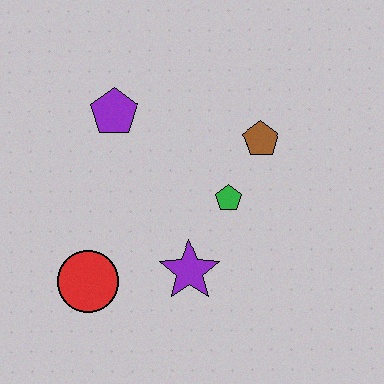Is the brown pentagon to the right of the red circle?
Yes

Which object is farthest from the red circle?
The brown pentagon is farthest from the red circle.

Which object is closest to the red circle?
The purple star is closest to the red circle.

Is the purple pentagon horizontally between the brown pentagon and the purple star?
No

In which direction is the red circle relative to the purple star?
The red circle is to the left of the purple star.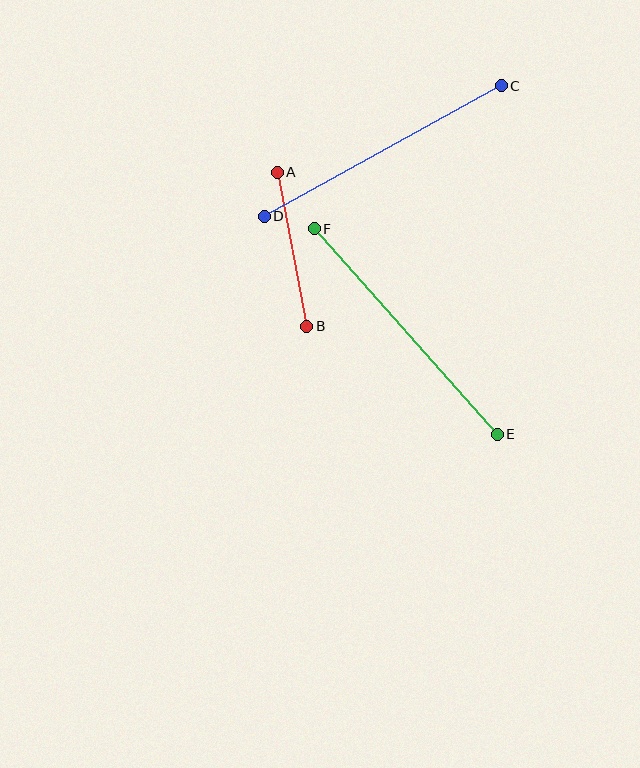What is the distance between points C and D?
The distance is approximately 270 pixels.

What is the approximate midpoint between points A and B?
The midpoint is at approximately (292, 249) pixels.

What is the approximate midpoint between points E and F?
The midpoint is at approximately (406, 331) pixels.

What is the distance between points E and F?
The distance is approximately 275 pixels.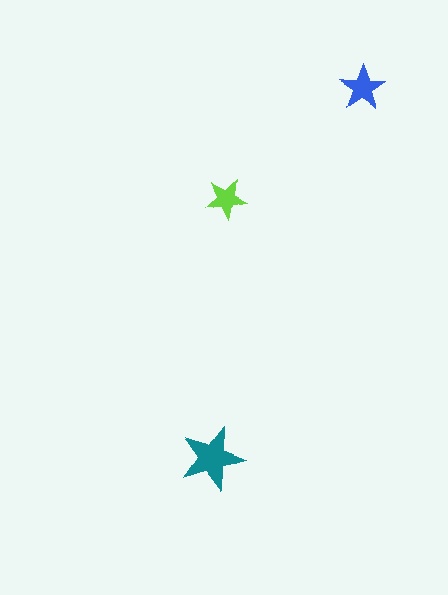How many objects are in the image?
There are 3 objects in the image.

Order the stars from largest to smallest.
the teal one, the blue one, the lime one.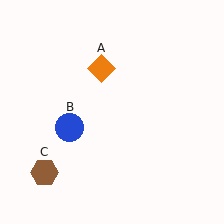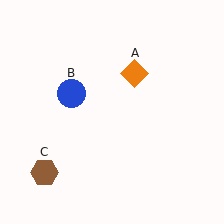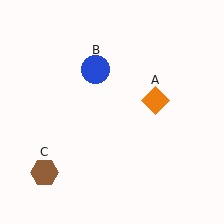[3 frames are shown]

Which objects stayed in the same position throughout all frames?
Brown hexagon (object C) remained stationary.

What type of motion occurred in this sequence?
The orange diamond (object A), blue circle (object B) rotated clockwise around the center of the scene.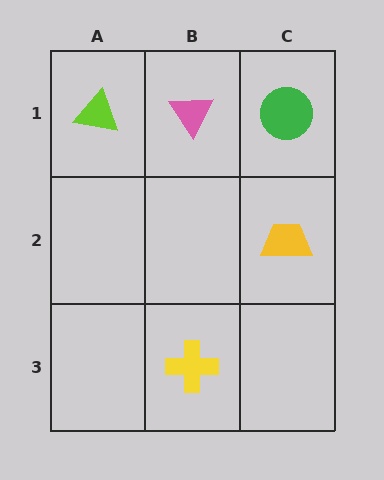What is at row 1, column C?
A green circle.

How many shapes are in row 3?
1 shape.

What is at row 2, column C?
A yellow trapezoid.